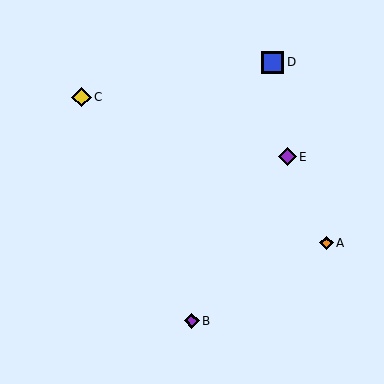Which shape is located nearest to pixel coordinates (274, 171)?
The purple diamond (labeled E) at (288, 157) is nearest to that location.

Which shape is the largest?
The blue square (labeled D) is the largest.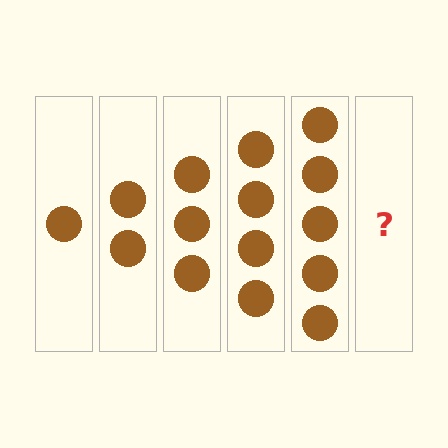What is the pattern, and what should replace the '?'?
The pattern is that each step adds one more circle. The '?' should be 6 circles.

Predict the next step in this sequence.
The next step is 6 circles.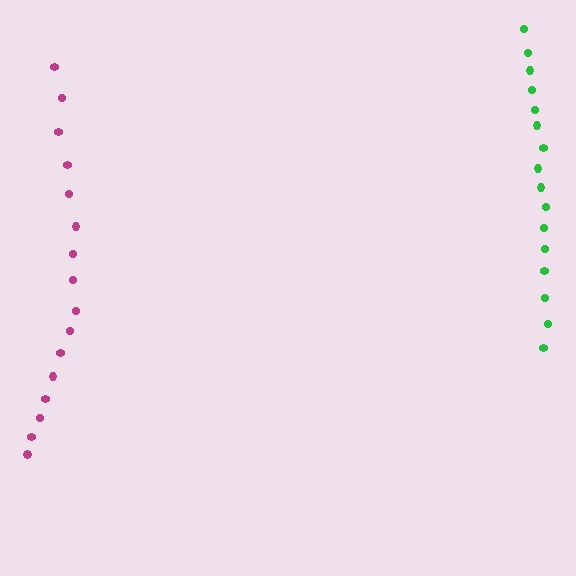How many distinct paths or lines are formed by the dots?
There are 2 distinct paths.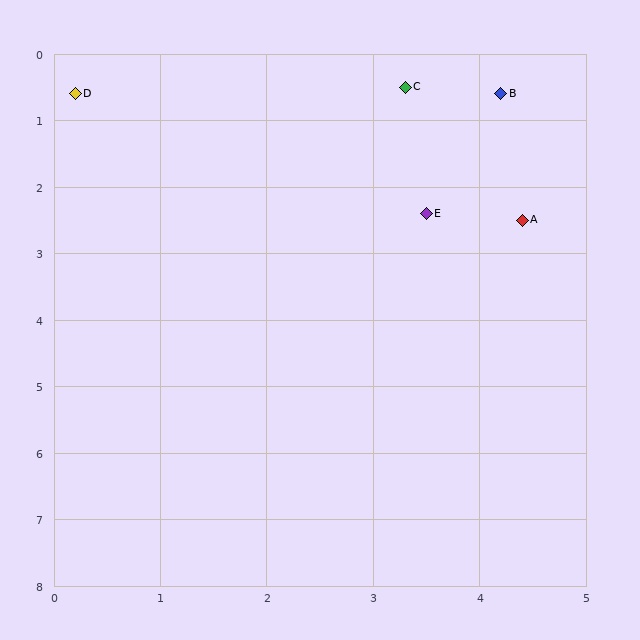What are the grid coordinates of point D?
Point D is at approximately (0.2, 0.6).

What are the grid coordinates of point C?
Point C is at approximately (3.3, 0.5).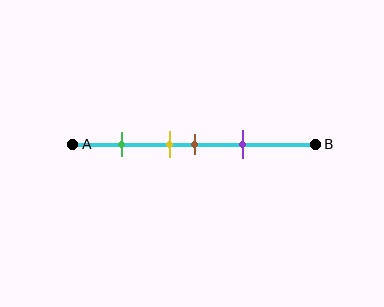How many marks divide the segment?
There are 4 marks dividing the segment.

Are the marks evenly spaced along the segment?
No, the marks are not evenly spaced.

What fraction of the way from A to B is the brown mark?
The brown mark is approximately 50% (0.5) of the way from A to B.